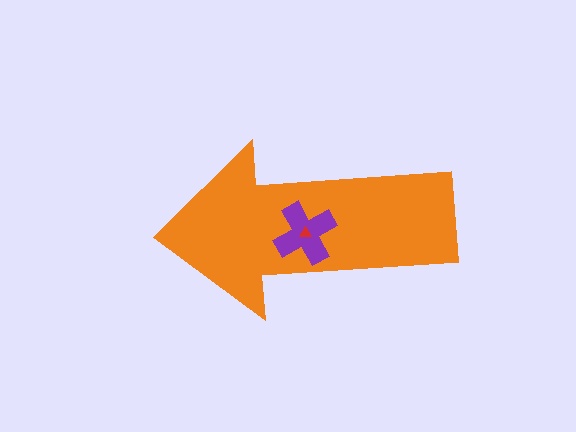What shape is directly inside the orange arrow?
The purple cross.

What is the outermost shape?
The orange arrow.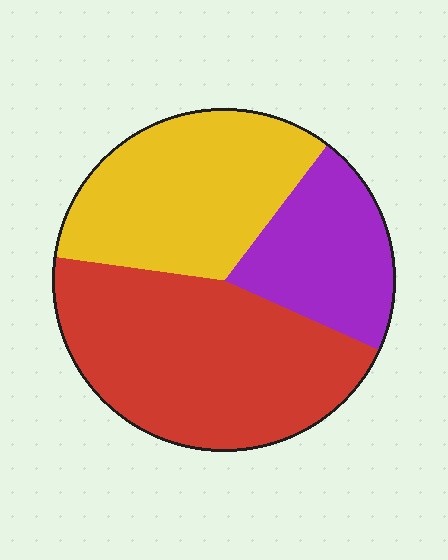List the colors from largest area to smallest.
From largest to smallest: red, yellow, purple.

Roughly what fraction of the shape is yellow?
Yellow takes up about one third (1/3) of the shape.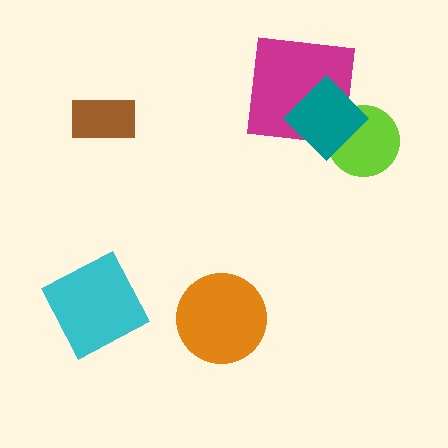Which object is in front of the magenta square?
The teal diamond is in front of the magenta square.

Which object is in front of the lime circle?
The teal diamond is in front of the lime circle.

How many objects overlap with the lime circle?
1 object overlaps with the lime circle.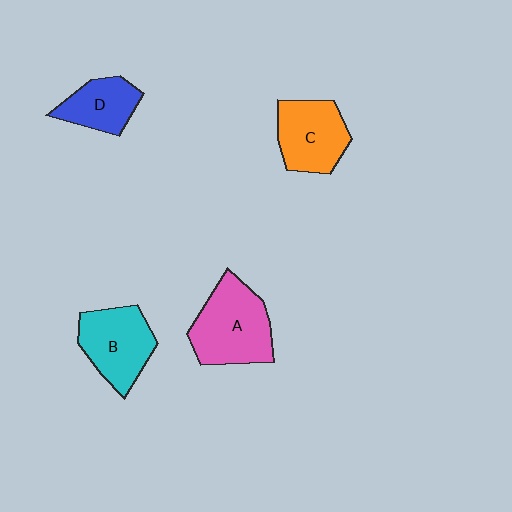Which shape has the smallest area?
Shape D (blue).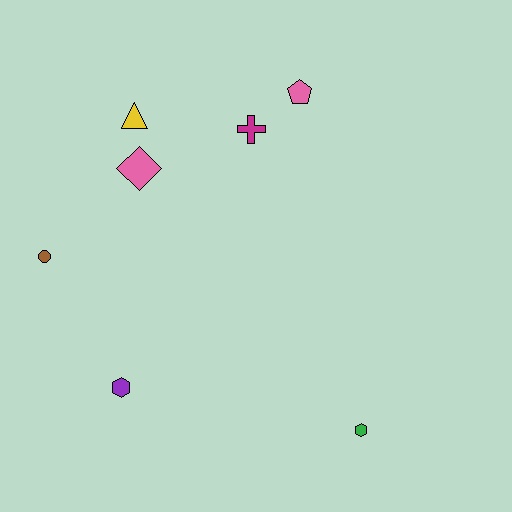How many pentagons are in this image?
There is 1 pentagon.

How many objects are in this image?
There are 7 objects.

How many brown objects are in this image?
There is 1 brown object.